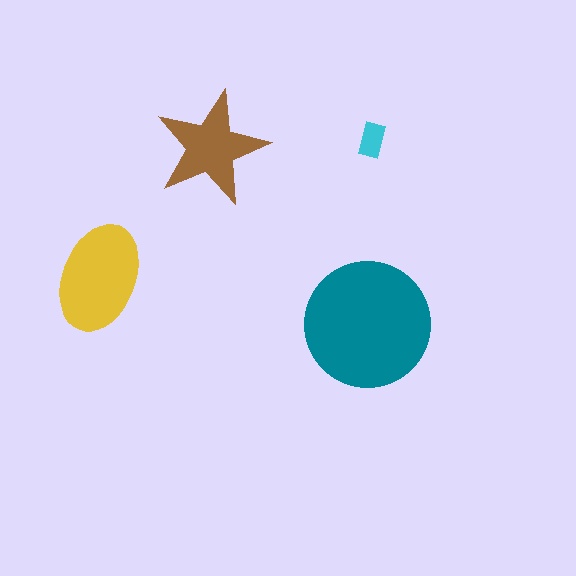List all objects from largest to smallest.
The teal circle, the yellow ellipse, the brown star, the cyan rectangle.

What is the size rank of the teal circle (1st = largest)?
1st.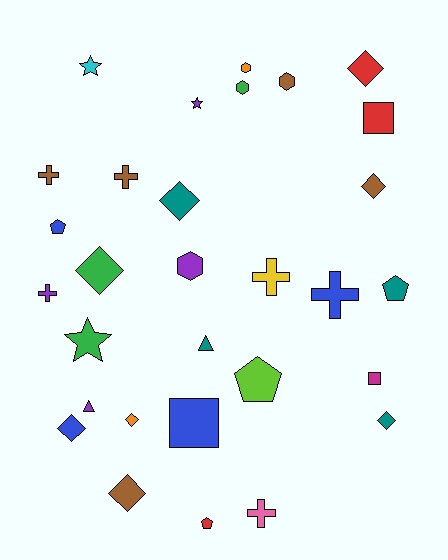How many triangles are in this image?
There are 2 triangles.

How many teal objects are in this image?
There are 4 teal objects.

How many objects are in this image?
There are 30 objects.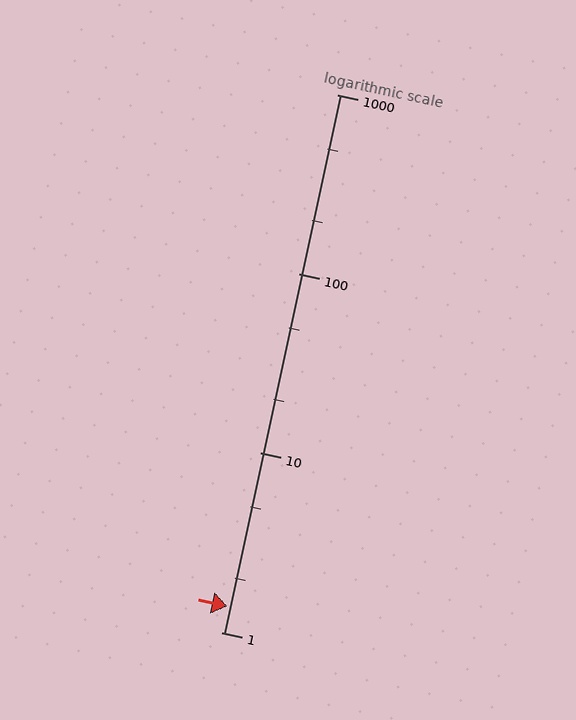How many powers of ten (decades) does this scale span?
The scale spans 3 decades, from 1 to 1000.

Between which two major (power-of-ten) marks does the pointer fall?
The pointer is between 1 and 10.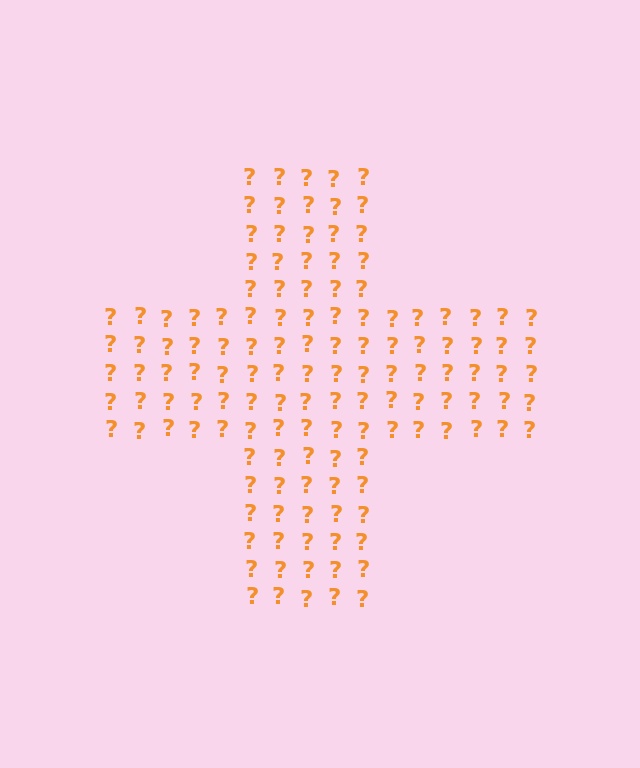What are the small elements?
The small elements are question marks.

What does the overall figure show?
The overall figure shows a cross.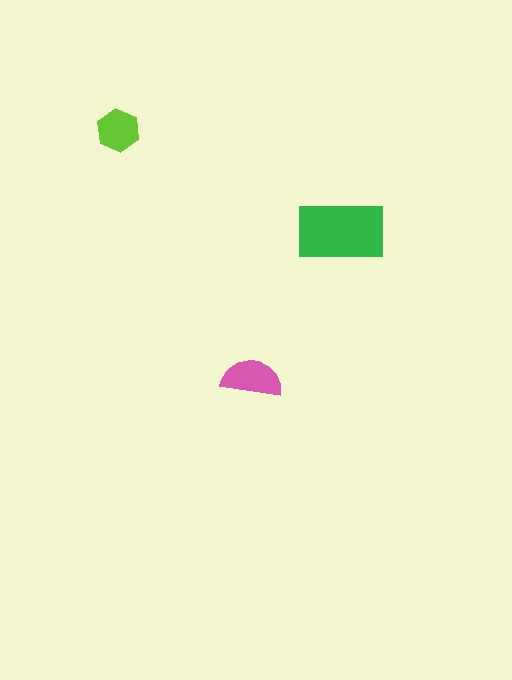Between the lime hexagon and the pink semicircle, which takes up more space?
The pink semicircle.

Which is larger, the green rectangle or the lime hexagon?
The green rectangle.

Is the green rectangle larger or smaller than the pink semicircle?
Larger.